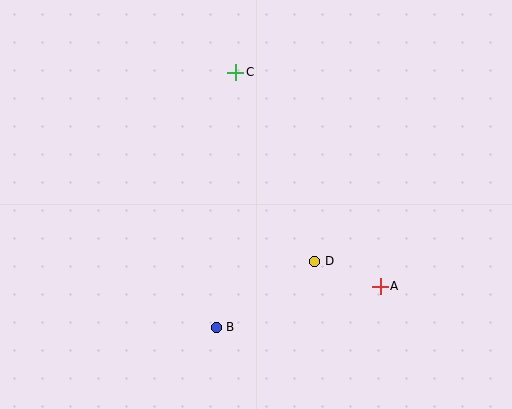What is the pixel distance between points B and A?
The distance between B and A is 169 pixels.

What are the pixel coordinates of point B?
Point B is at (216, 327).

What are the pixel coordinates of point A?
Point A is at (380, 286).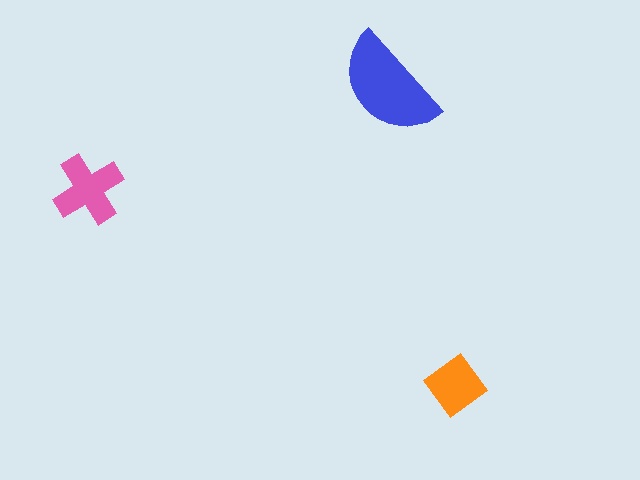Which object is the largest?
The blue semicircle.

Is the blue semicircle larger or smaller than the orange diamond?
Larger.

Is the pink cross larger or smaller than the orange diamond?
Larger.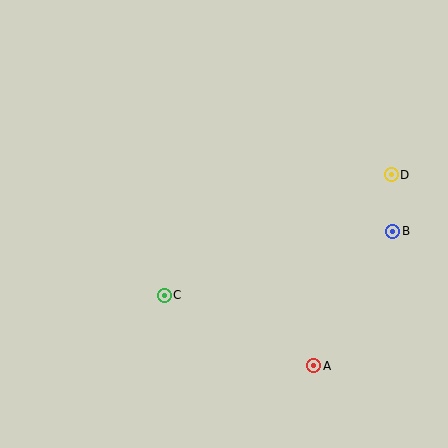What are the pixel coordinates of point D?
Point D is at (391, 175).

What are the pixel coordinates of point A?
Point A is at (314, 366).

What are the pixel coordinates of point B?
Point B is at (393, 232).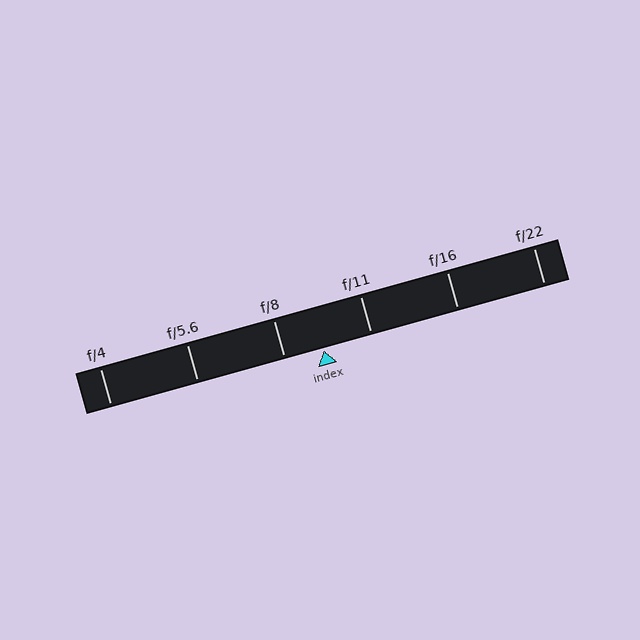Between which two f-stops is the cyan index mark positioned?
The index mark is between f/8 and f/11.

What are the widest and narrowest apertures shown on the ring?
The widest aperture shown is f/4 and the narrowest is f/22.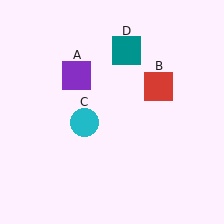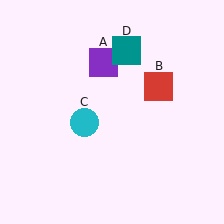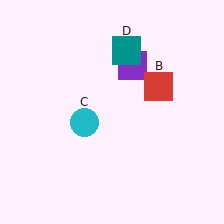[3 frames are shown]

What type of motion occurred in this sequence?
The purple square (object A) rotated clockwise around the center of the scene.